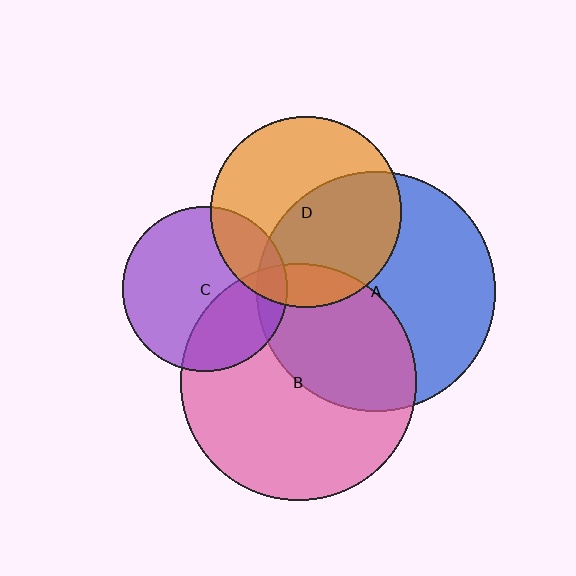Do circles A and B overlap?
Yes.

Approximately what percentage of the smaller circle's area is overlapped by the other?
Approximately 40%.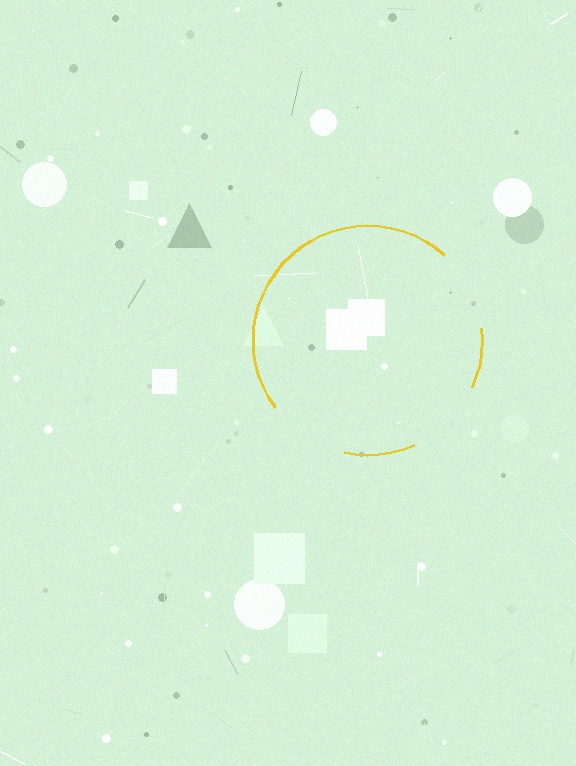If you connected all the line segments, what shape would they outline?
They would outline a circle.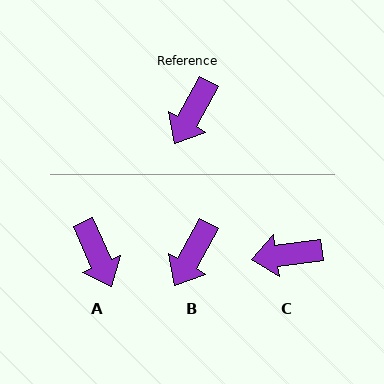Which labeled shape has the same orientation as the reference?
B.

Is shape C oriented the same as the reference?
No, it is off by about 53 degrees.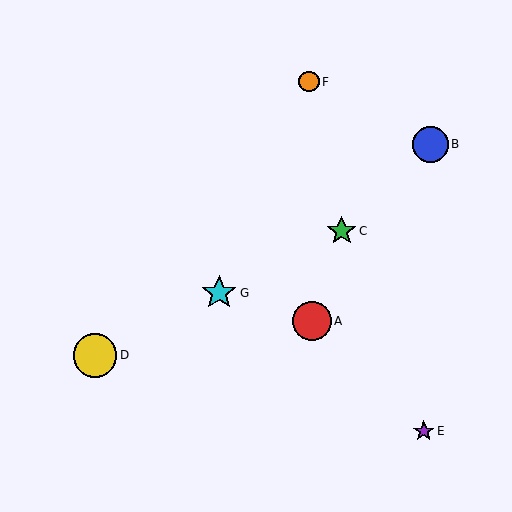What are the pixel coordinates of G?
Object G is at (219, 293).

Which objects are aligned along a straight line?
Objects C, D, G are aligned along a straight line.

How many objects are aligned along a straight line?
3 objects (C, D, G) are aligned along a straight line.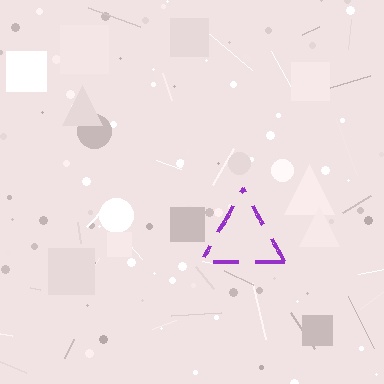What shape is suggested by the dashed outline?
The dashed outline suggests a triangle.